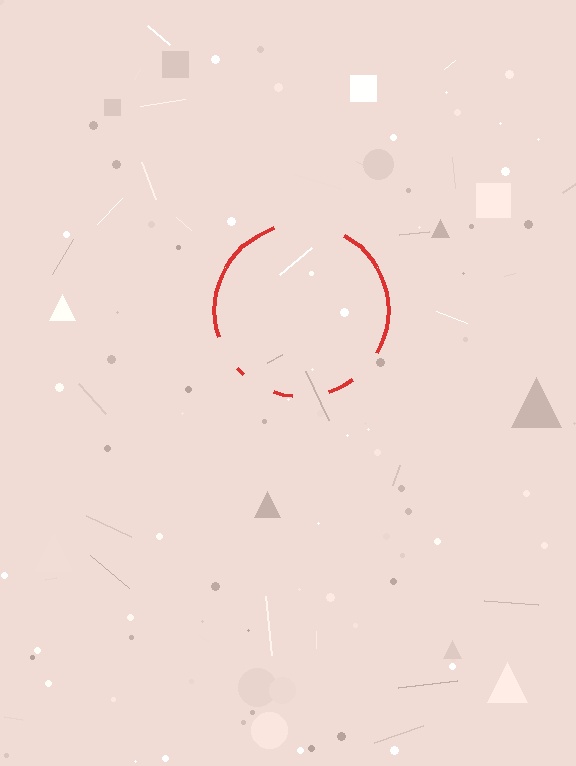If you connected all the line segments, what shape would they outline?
They would outline a circle.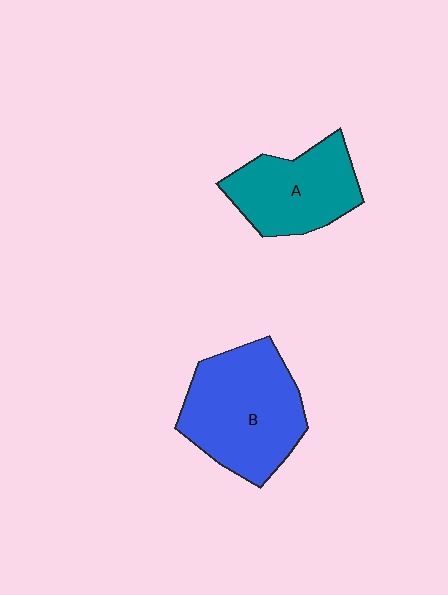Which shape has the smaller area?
Shape A (teal).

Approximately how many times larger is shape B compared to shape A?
Approximately 1.4 times.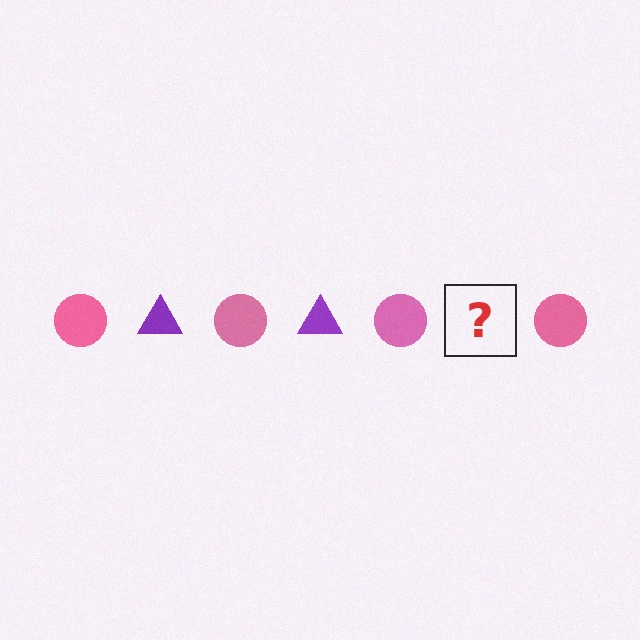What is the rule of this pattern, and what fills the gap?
The rule is that the pattern alternates between pink circle and purple triangle. The gap should be filled with a purple triangle.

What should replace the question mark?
The question mark should be replaced with a purple triangle.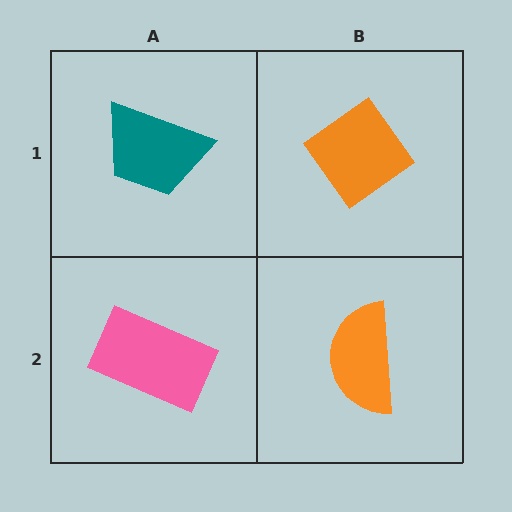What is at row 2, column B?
An orange semicircle.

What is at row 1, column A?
A teal trapezoid.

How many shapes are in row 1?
2 shapes.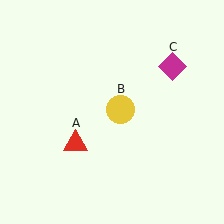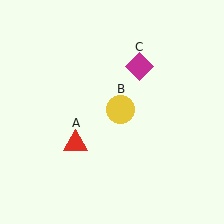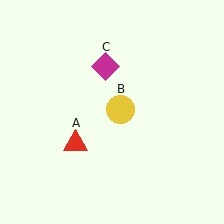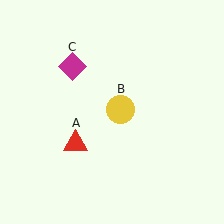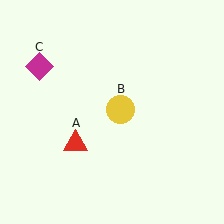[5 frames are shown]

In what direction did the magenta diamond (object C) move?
The magenta diamond (object C) moved left.